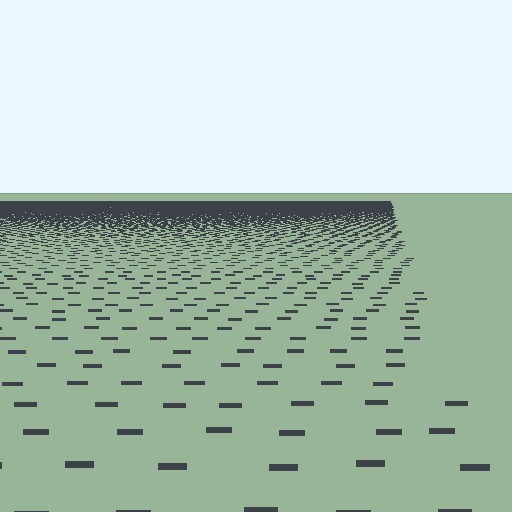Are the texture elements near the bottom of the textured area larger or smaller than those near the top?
Larger. Near the bottom, elements are closer to the viewer and appear at a bigger on-screen size.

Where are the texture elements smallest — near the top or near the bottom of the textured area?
Near the top.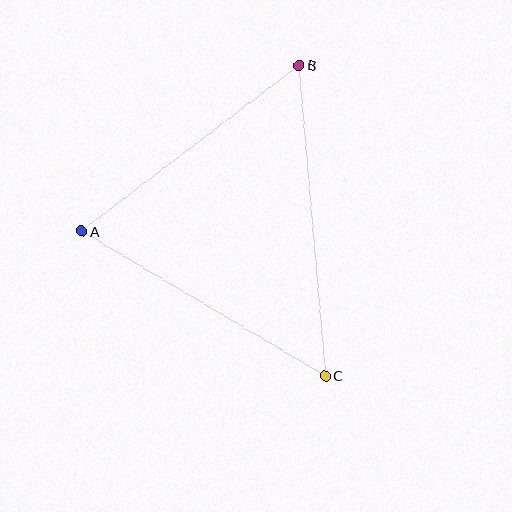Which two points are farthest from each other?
Points B and C are farthest from each other.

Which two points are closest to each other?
Points A and B are closest to each other.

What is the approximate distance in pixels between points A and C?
The distance between A and C is approximately 283 pixels.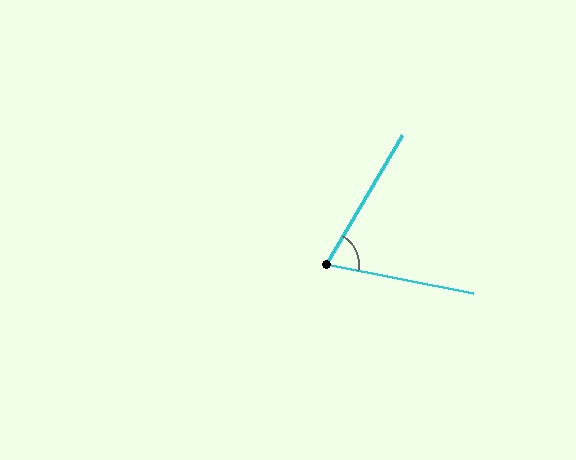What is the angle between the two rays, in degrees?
Approximately 71 degrees.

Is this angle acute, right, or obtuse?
It is acute.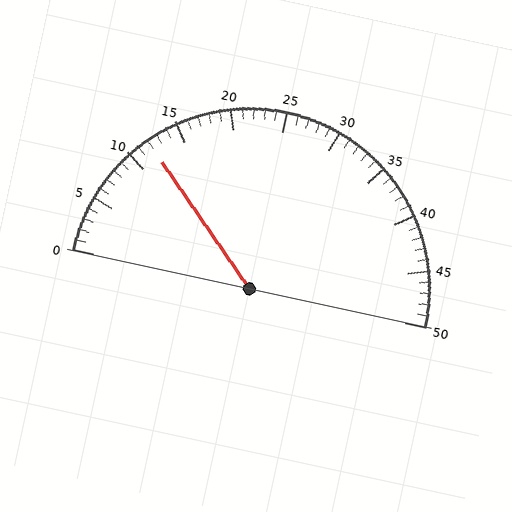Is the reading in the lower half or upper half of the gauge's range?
The reading is in the lower half of the range (0 to 50).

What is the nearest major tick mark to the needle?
The nearest major tick mark is 10.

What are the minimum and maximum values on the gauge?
The gauge ranges from 0 to 50.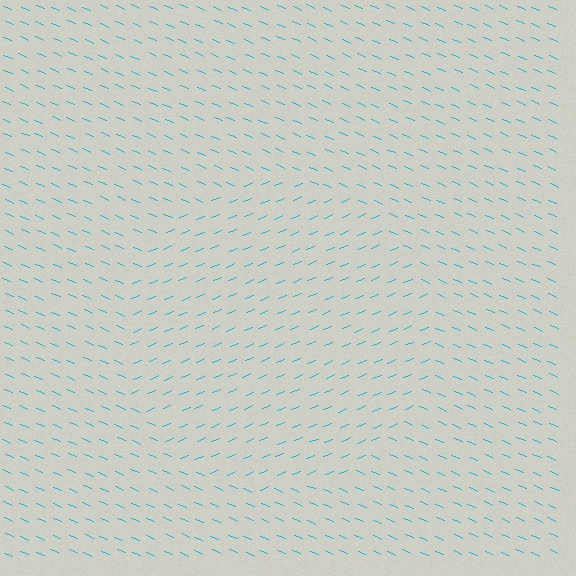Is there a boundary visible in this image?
Yes, there is a texture boundary formed by a change in line orientation.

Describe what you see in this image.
The image is filled with small cyan line segments. A circle region in the image has lines oriented differently from the surrounding lines, creating a visible texture boundary.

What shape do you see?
I see a circle.